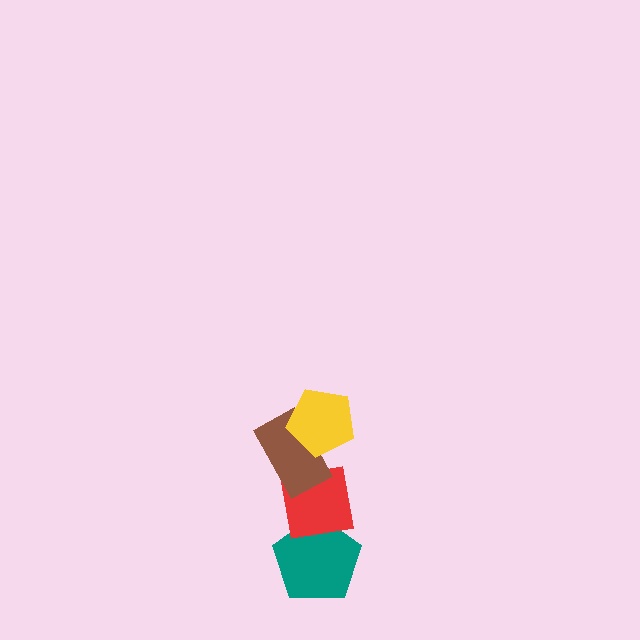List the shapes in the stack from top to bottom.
From top to bottom: the yellow pentagon, the brown rectangle, the red square, the teal pentagon.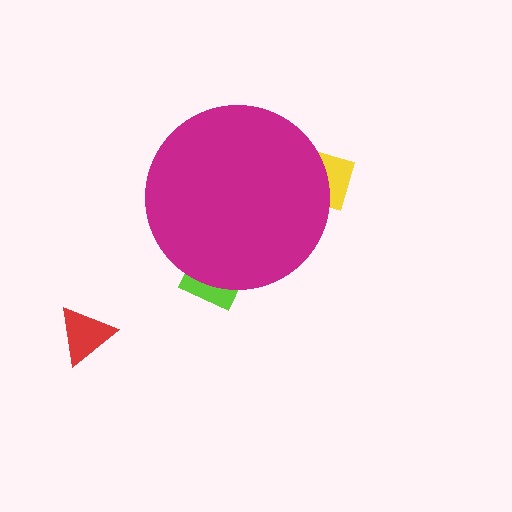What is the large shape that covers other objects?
A magenta circle.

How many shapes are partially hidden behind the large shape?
2 shapes are partially hidden.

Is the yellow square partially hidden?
Yes, the yellow square is partially hidden behind the magenta circle.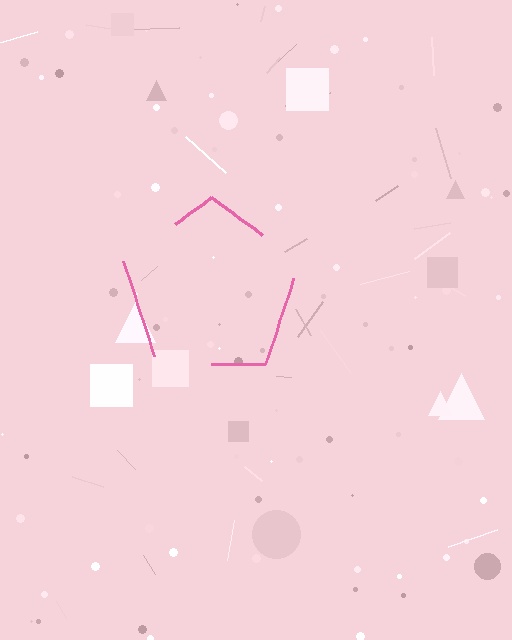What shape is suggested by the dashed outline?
The dashed outline suggests a pentagon.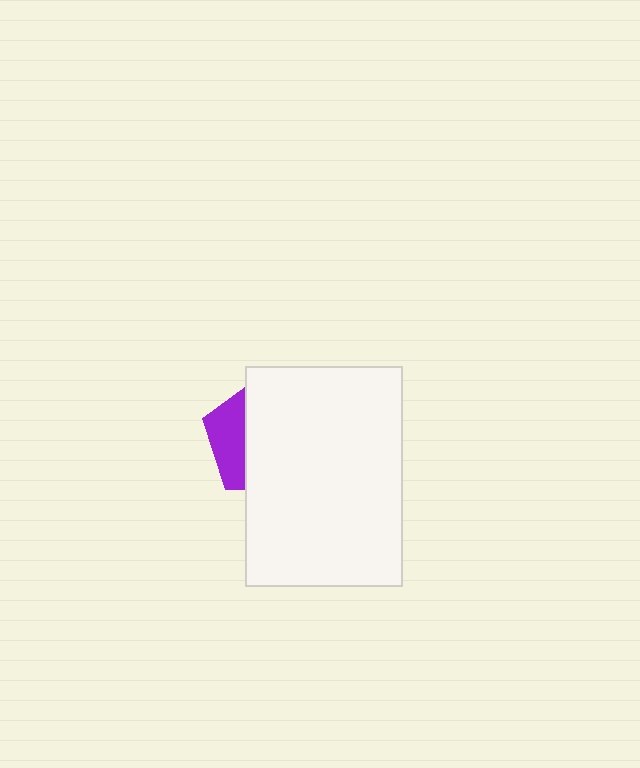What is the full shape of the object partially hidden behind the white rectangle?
The partially hidden object is a purple pentagon.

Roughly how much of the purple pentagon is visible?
A small part of it is visible (roughly 30%).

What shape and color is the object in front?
The object in front is a white rectangle.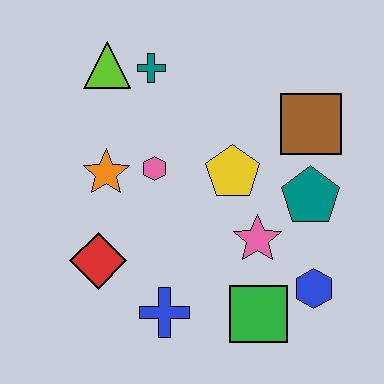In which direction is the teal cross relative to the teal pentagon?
The teal cross is to the left of the teal pentagon.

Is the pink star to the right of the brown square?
No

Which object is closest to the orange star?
The pink hexagon is closest to the orange star.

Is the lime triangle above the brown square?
Yes